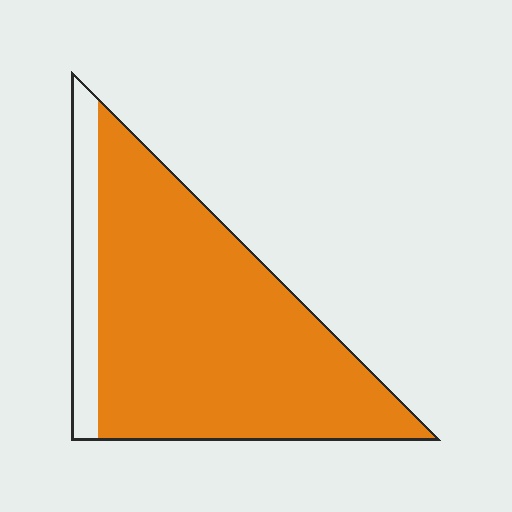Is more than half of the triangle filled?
Yes.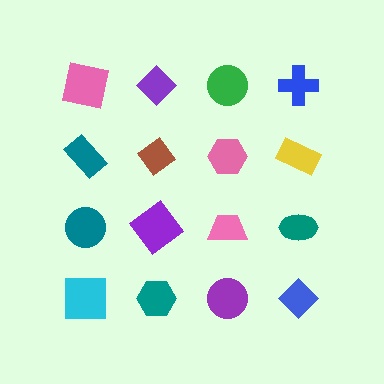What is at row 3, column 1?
A teal circle.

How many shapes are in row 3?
4 shapes.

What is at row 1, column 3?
A green circle.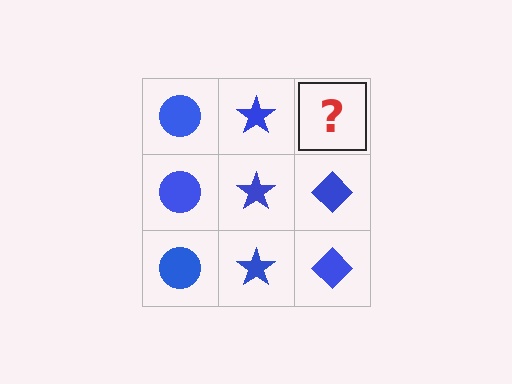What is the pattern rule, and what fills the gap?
The rule is that each column has a consistent shape. The gap should be filled with a blue diamond.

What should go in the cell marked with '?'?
The missing cell should contain a blue diamond.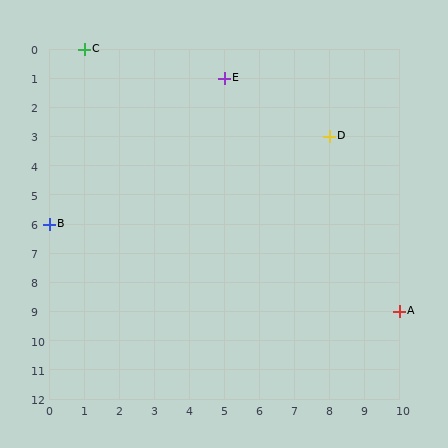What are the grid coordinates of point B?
Point B is at grid coordinates (0, 6).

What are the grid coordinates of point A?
Point A is at grid coordinates (10, 9).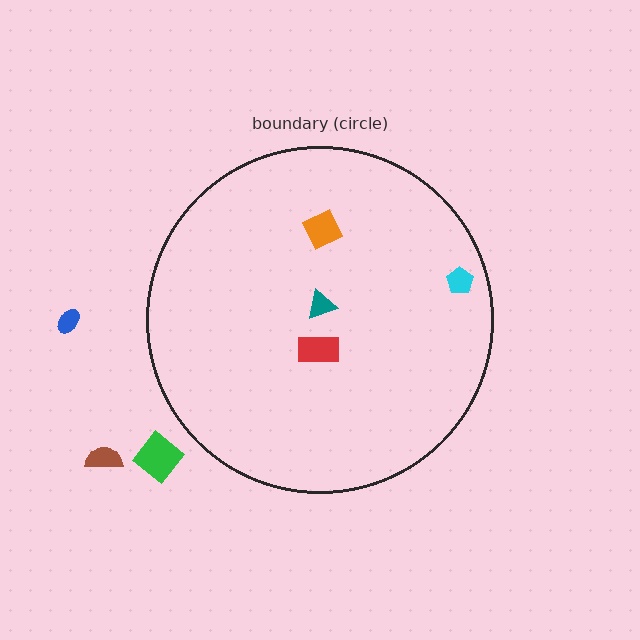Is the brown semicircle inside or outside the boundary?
Outside.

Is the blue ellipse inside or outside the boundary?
Outside.